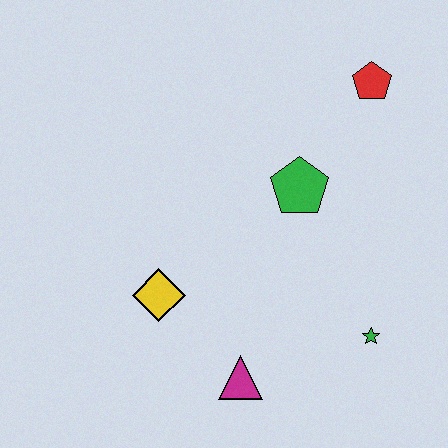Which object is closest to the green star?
The magenta triangle is closest to the green star.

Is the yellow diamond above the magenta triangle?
Yes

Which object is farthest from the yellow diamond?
The red pentagon is farthest from the yellow diamond.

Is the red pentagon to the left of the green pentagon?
No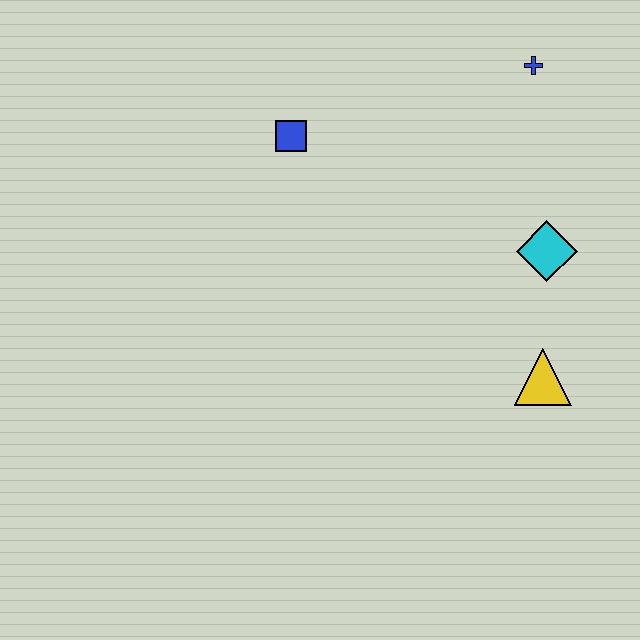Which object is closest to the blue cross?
The cyan diamond is closest to the blue cross.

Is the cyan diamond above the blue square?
No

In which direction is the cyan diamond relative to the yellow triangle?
The cyan diamond is above the yellow triangle.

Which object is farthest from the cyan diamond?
The blue square is farthest from the cyan diamond.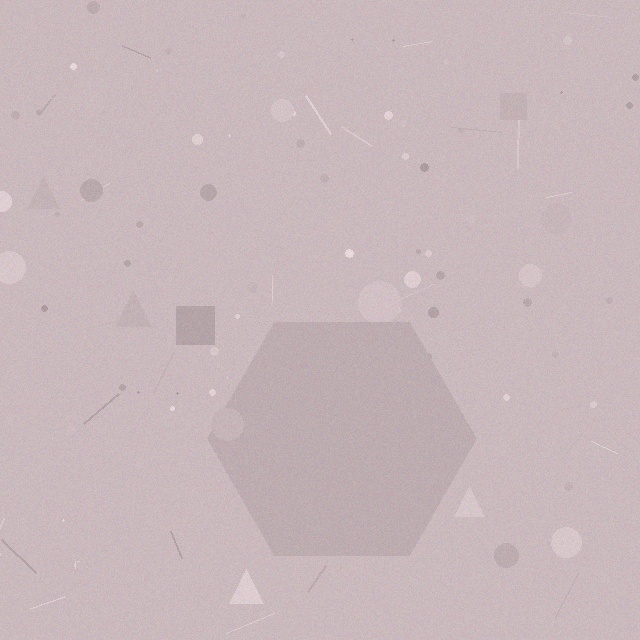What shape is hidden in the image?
A hexagon is hidden in the image.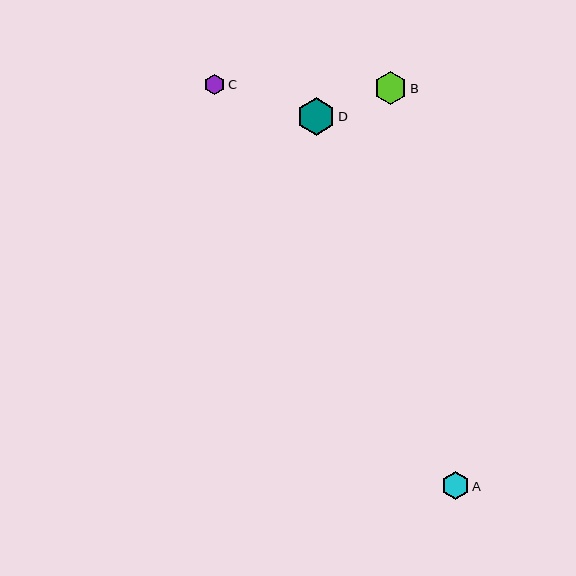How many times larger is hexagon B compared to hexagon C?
Hexagon B is approximately 1.6 times the size of hexagon C.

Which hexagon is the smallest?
Hexagon C is the smallest with a size of approximately 21 pixels.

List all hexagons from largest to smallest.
From largest to smallest: D, B, A, C.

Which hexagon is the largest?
Hexagon D is the largest with a size of approximately 38 pixels.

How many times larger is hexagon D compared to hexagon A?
Hexagon D is approximately 1.4 times the size of hexagon A.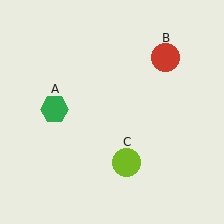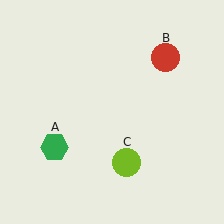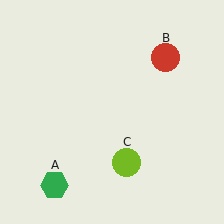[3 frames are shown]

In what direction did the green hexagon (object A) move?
The green hexagon (object A) moved down.